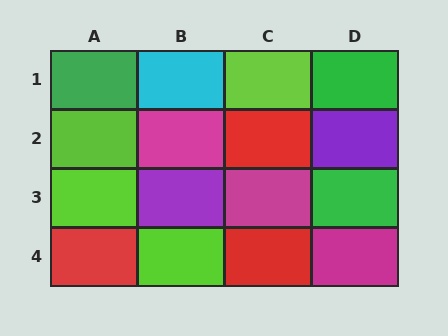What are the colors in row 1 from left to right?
Green, cyan, lime, green.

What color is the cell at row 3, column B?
Purple.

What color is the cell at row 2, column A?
Lime.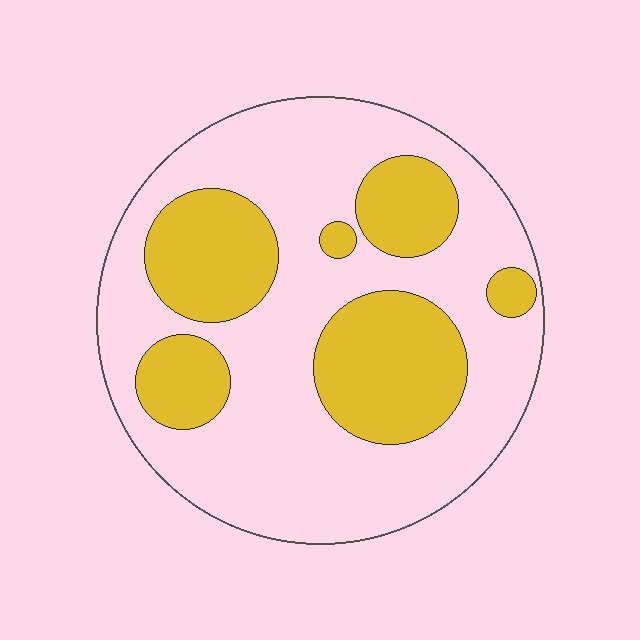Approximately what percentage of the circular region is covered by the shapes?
Approximately 35%.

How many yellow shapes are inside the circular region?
6.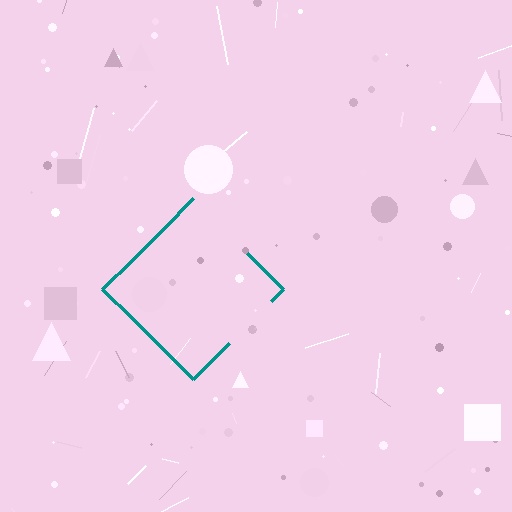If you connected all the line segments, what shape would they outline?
They would outline a diamond.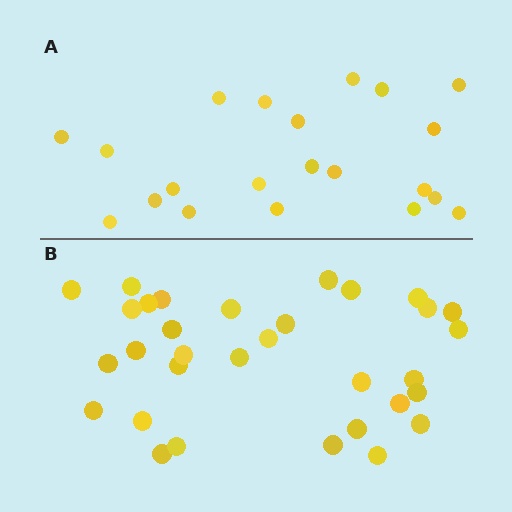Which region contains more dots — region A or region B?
Region B (the bottom region) has more dots.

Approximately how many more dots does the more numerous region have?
Region B has roughly 12 or so more dots than region A.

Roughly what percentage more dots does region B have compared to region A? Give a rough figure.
About 50% more.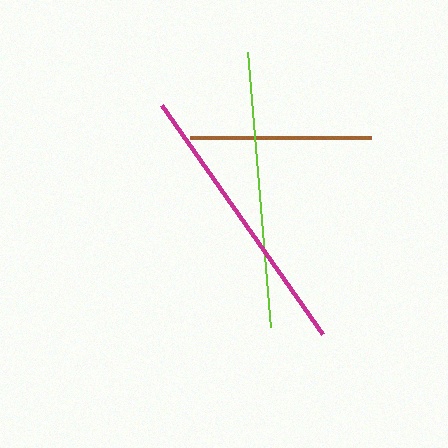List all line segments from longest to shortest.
From longest to shortest: magenta, lime, brown.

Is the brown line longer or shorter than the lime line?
The lime line is longer than the brown line.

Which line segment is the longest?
The magenta line is the longest at approximately 280 pixels.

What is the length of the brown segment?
The brown segment is approximately 181 pixels long.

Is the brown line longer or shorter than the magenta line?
The magenta line is longer than the brown line.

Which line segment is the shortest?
The brown line is the shortest at approximately 181 pixels.